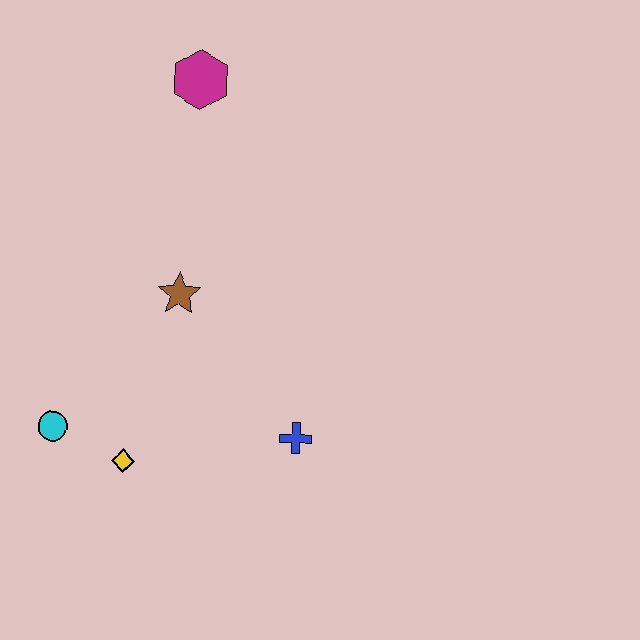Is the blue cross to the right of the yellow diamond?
Yes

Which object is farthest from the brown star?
The magenta hexagon is farthest from the brown star.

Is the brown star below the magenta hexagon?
Yes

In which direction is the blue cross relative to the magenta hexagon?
The blue cross is below the magenta hexagon.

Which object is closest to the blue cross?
The yellow diamond is closest to the blue cross.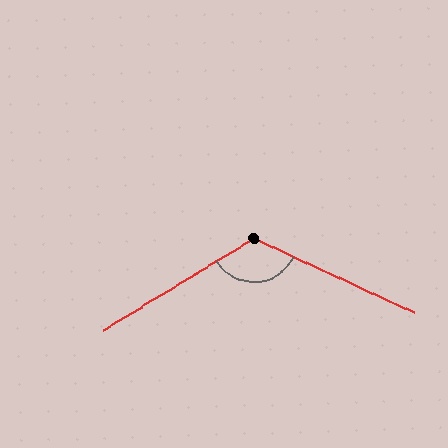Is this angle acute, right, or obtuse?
It is obtuse.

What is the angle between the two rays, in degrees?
Approximately 124 degrees.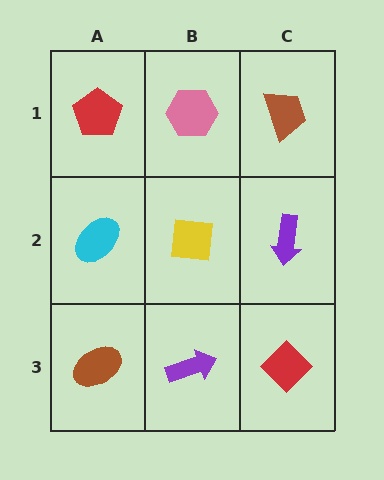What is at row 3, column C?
A red diamond.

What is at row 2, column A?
A cyan ellipse.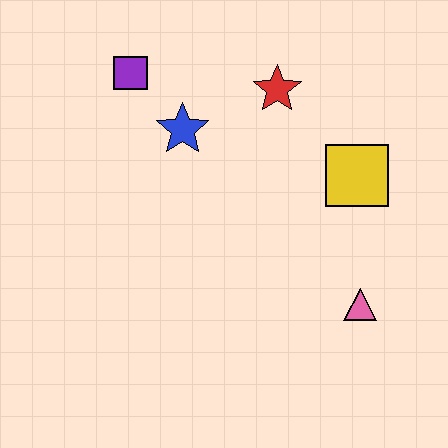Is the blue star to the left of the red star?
Yes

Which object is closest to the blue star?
The purple square is closest to the blue star.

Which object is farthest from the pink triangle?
The purple square is farthest from the pink triangle.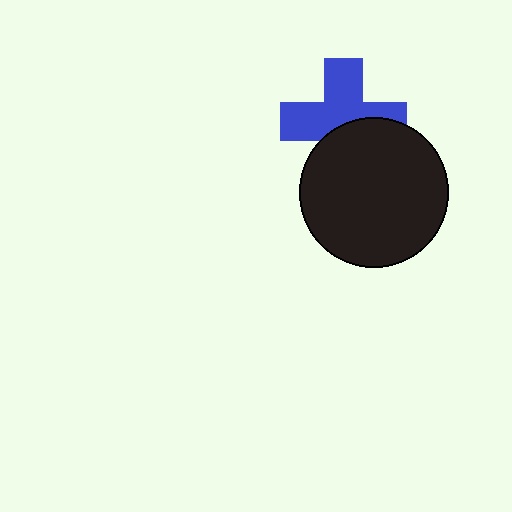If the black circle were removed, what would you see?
You would see the complete blue cross.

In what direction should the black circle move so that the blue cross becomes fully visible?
The black circle should move down. That is the shortest direction to clear the overlap and leave the blue cross fully visible.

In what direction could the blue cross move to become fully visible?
The blue cross could move up. That would shift it out from behind the black circle entirely.